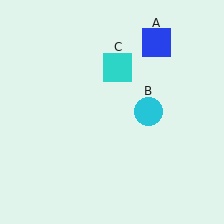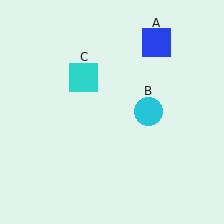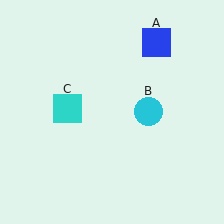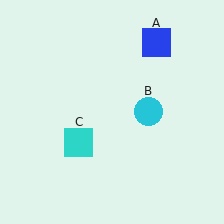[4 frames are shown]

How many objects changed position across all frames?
1 object changed position: cyan square (object C).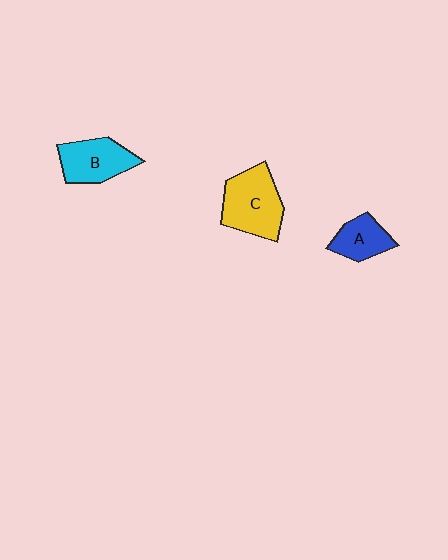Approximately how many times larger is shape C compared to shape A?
Approximately 1.8 times.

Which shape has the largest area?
Shape C (yellow).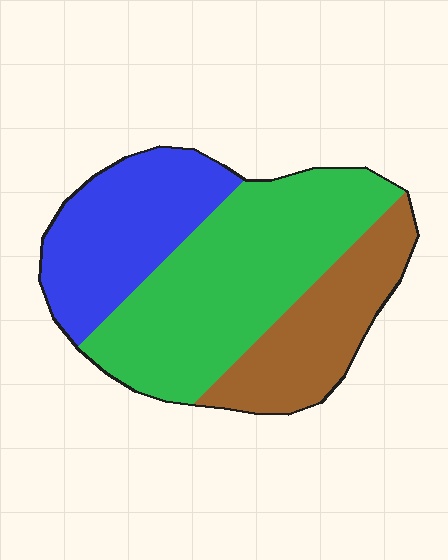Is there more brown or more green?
Green.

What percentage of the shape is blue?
Blue takes up about one quarter (1/4) of the shape.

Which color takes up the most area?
Green, at roughly 45%.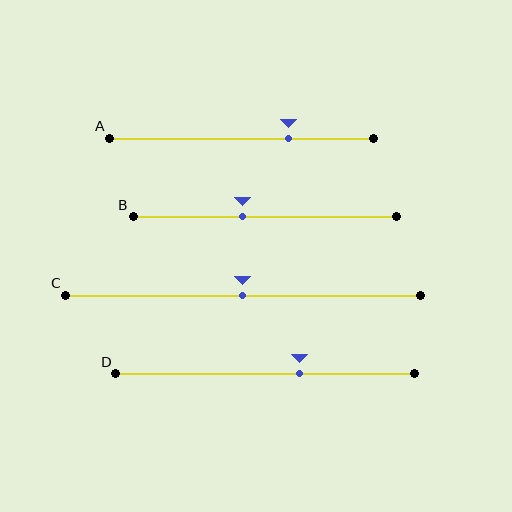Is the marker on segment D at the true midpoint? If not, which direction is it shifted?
No, the marker on segment D is shifted to the right by about 11% of the segment length.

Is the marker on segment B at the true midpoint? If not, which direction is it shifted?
No, the marker on segment B is shifted to the left by about 9% of the segment length.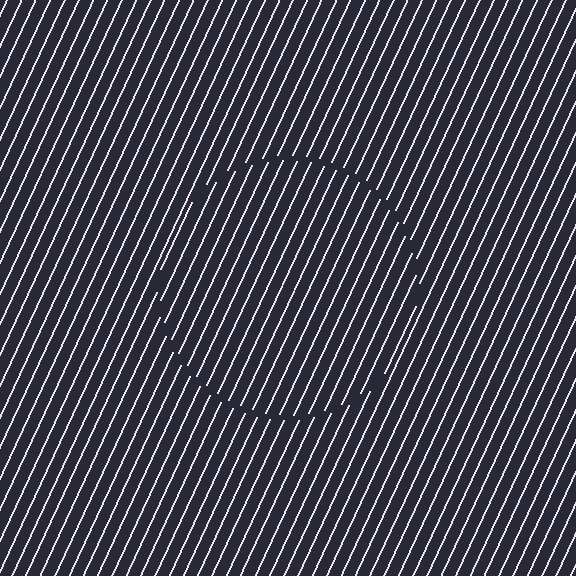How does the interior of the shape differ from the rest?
The interior of the shape contains the same grating, shifted by half a period — the contour is defined by the phase discontinuity where line-ends from the inner and outer gratings abut.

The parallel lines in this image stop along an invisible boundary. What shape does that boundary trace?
An illusory circle. The interior of the shape contains the same grating, shifted by half a period — the contour is defined by the phase discontinuity where line-ends from the inner and outer gratings abut.